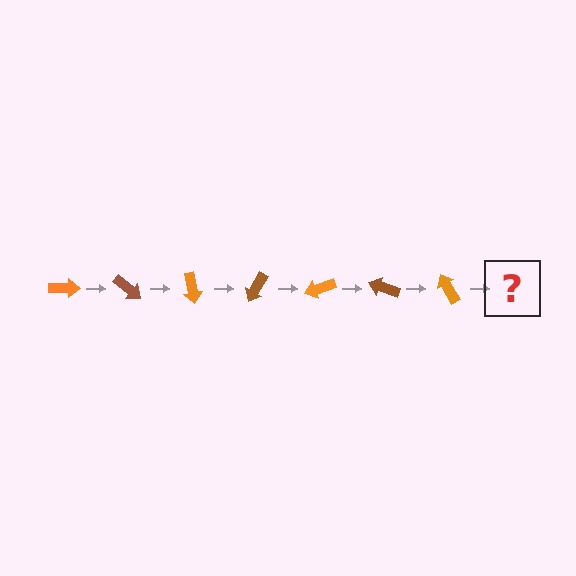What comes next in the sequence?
The next element should be a brown arrow, rotated 280 degrees from the start.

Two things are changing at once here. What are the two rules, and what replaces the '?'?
The two rules are that it rotates 40 degrees each step and the color cycles through orange and brown. The '?' should be a brown arrow, rotated 280 degrees from the start.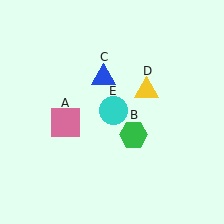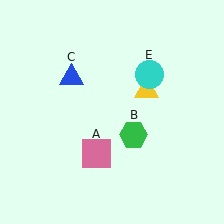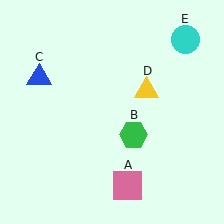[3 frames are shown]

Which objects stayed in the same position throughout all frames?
Green hexagon (object B) and yellow triangle (object D) remained stationary.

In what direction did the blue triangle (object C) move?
The blue triangle (object C) moved left.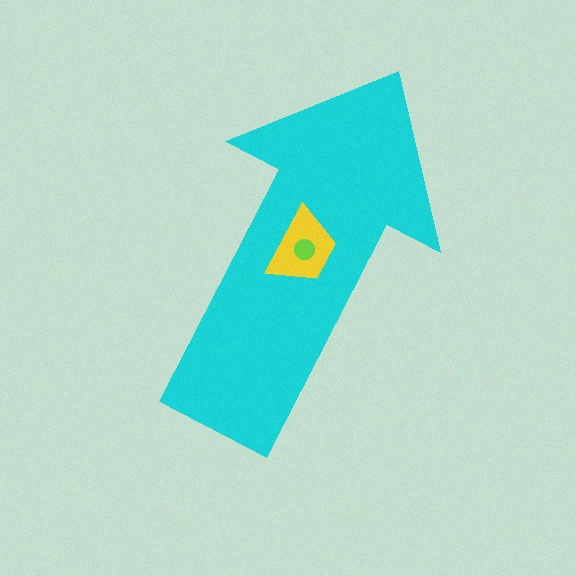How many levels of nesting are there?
3.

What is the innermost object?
The lime circle.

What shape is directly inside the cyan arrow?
The yellow trapezoid.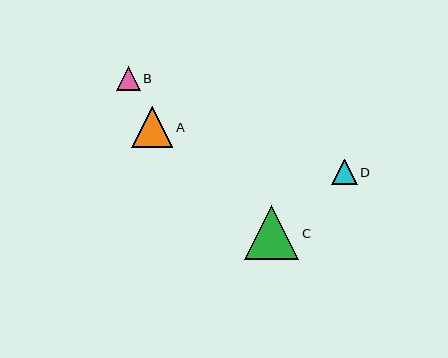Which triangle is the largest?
Triangle C is the largest with a size of approximately 54 pixels.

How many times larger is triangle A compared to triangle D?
Triangle A is approximately 1.6 times the size of triangle D.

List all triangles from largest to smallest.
From largest to smallest: C, A, D, B.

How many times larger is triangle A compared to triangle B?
Triangle A is approximately 1.8 times the size of triangle B.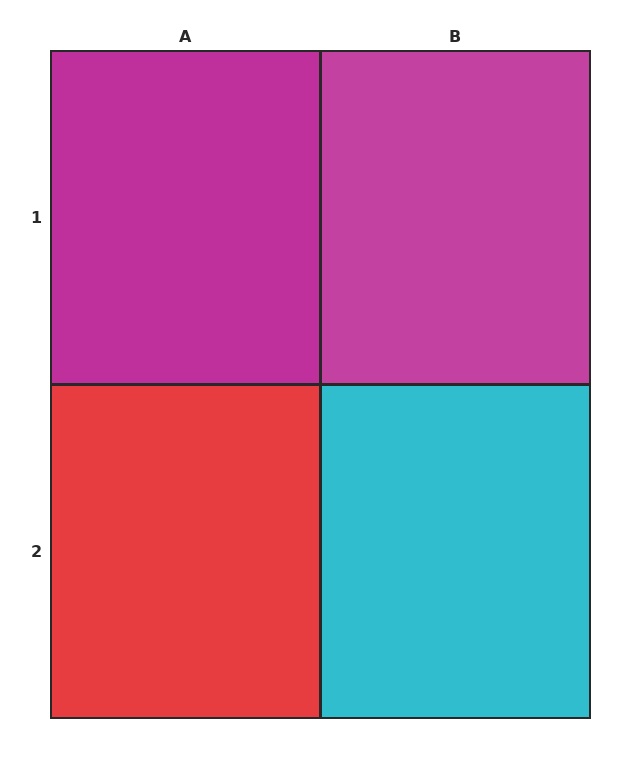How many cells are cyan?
1 cell is cyan.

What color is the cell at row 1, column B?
Magenta.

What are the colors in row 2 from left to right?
Red, cyan.